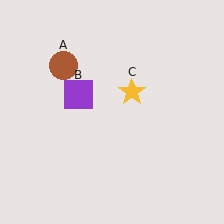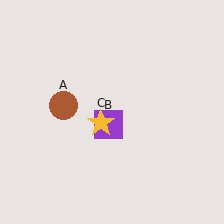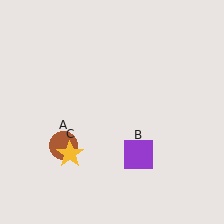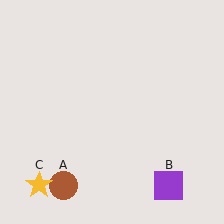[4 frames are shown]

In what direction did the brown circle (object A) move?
The brown circle (object A) moved down.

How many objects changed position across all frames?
3 objects changed position: brown circle (object A), purple square (object B), yellow star (object C).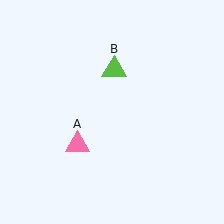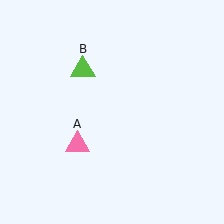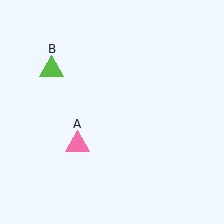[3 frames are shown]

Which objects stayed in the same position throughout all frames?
Pink triangle (object A) remained stationary.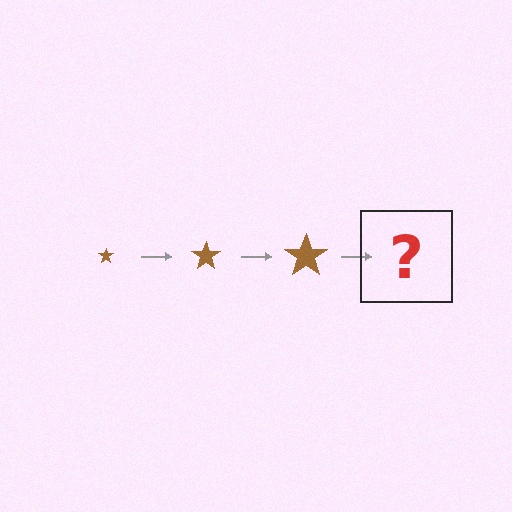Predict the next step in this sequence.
The next step is a brown star, larger than the previous one.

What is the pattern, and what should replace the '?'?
The pattern is that the star gets progressively larger each step. The '?' should be a brown star, larger than the previous one.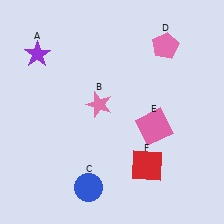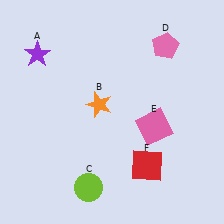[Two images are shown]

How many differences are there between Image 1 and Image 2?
There are 2 differences between the two images.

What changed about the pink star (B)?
In Image 1, B is pink. In Image 2, it changed to orange.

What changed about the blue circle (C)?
In Image 1, C is blue. In Image 2, it changed to lime.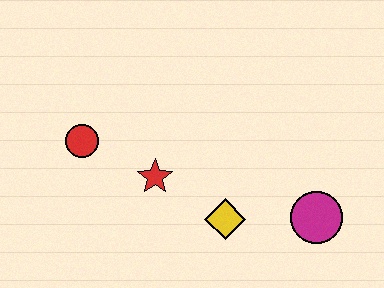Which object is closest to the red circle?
The red star is closest to the red circle.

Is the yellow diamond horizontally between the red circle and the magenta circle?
Yes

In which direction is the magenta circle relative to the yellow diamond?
The magenta circle is to the right of the yellow diamond.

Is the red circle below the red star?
No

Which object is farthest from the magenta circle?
The red circle is farthest from the magenta circle.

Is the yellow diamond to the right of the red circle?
Yes